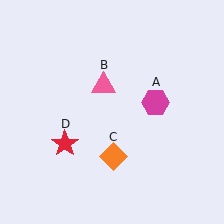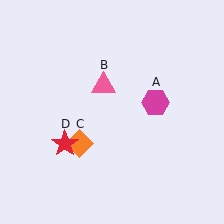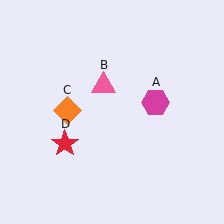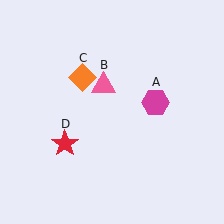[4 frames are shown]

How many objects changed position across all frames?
1 object changed position: orange diamond (object C).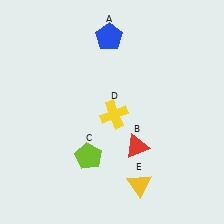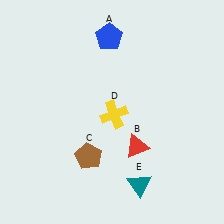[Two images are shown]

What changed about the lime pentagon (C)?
In Image 1, C is lime. In Image 2, it changed to brown.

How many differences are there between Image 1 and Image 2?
There are 2 differences between the two images.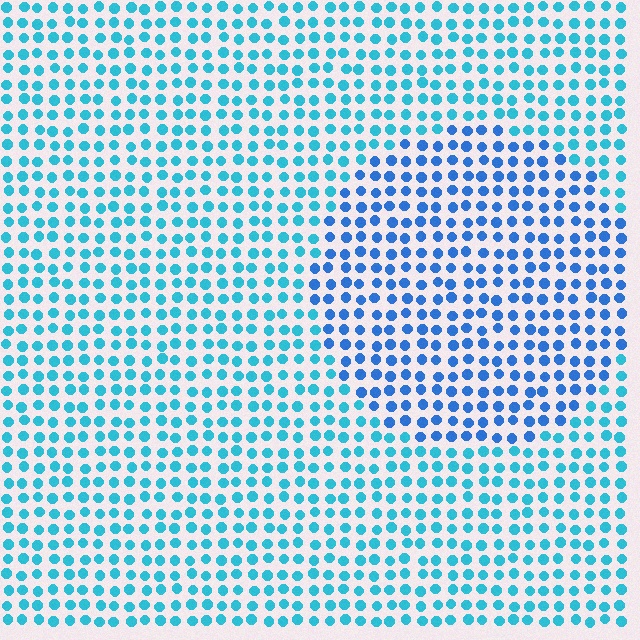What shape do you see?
I see a circle.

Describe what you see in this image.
The image is filled with small cyan elements in a uniform arrangement. A circle-shaped region is visible where the elements are tinted to a slightly different hue, forming a subtle color boundary.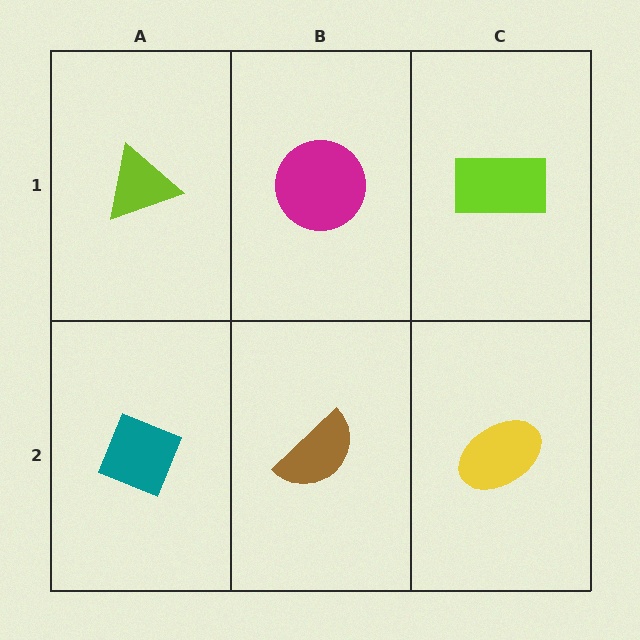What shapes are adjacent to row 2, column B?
A magenta circle (row 1, column B), a teal diamond (row 2, column A), a yellow ellipse (row 2, column C).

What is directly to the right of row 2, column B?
A yellow ellipse.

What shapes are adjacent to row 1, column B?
A brown semicircle (row 2, column B), a lime triangle (row 1, column A), a lime rectangle (row 1, column C).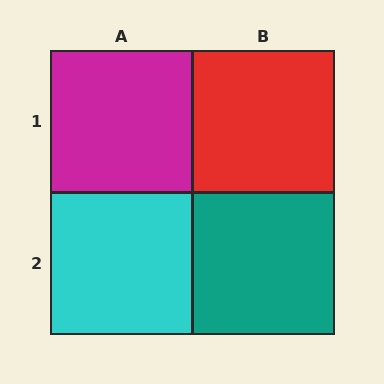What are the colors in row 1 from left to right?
Magenta, red.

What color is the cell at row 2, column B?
Teal.